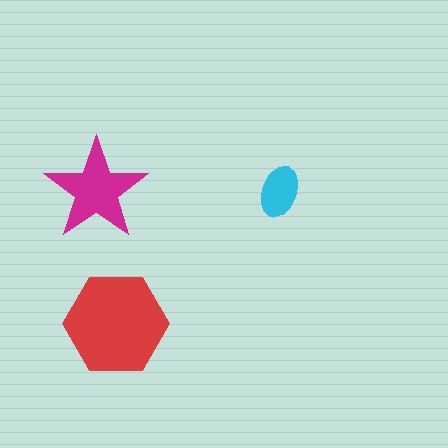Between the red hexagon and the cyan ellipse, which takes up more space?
The red hexagon.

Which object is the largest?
The red hexagon.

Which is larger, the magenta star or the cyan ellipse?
The magenta star.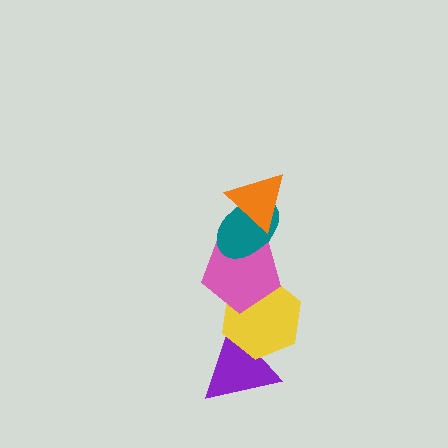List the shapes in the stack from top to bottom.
From top to bottom: the orange triangle, the teal ellipse, the pink pentagon, the yellow hexagon, the purple triangle.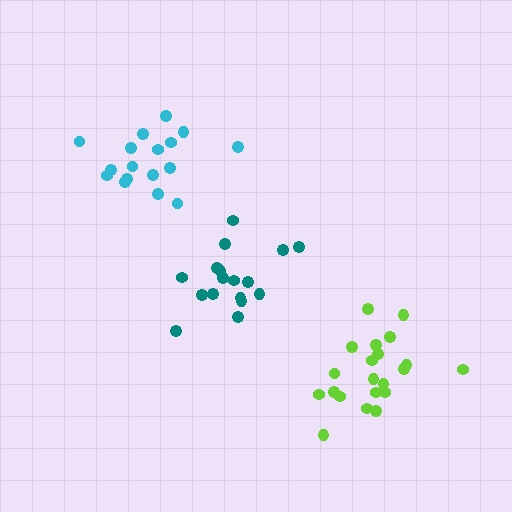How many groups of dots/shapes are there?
There are 3 groups.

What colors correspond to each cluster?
The clusters are colored: lime, cyan, teal.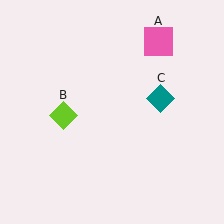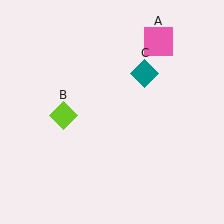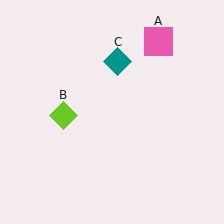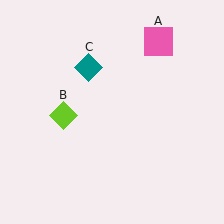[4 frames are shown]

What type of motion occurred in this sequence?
The teal diamond (object C) rotated counterclockwise around the center of the scene.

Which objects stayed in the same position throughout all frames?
Pink square (object A) and lime diamond (object B) remained stationary.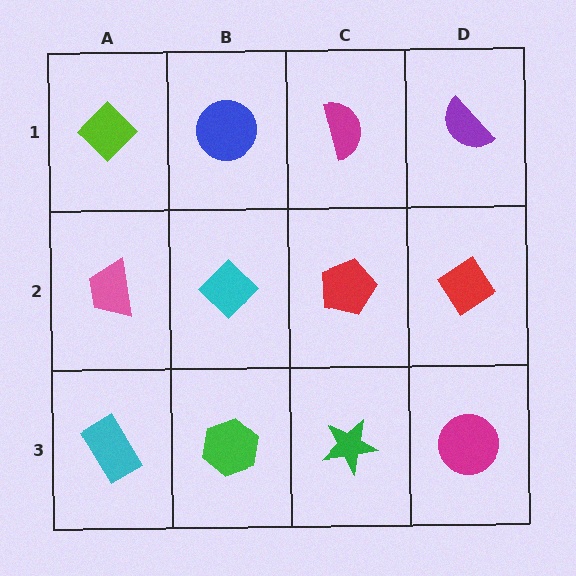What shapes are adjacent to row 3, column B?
A cyan diamond (row 2, column B), a cyan rectangle (row 3, column A), a green star (row 3, column C).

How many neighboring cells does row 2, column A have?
3.